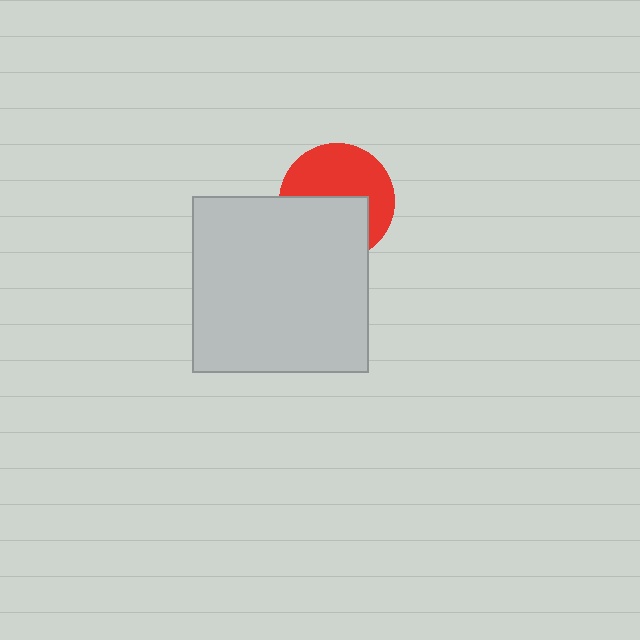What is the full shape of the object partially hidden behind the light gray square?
The partially hidden object is a red circle.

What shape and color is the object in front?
The object in front is a light gray square.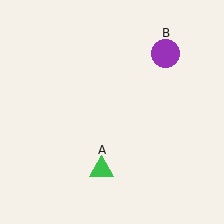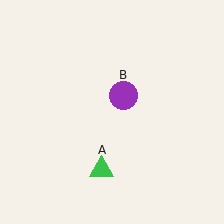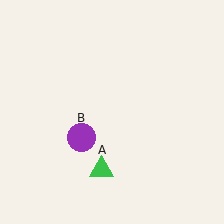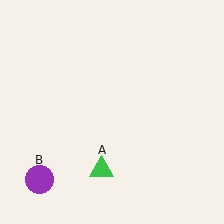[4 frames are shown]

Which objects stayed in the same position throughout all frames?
Green triangle (object A) remained stationary.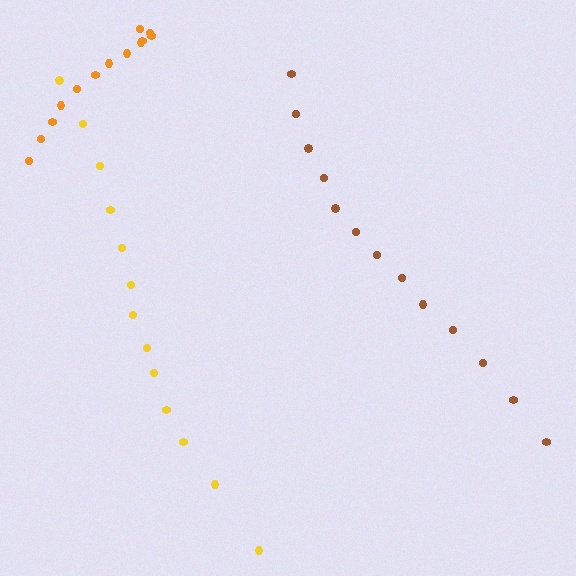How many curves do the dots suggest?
There are 3 distinct paths.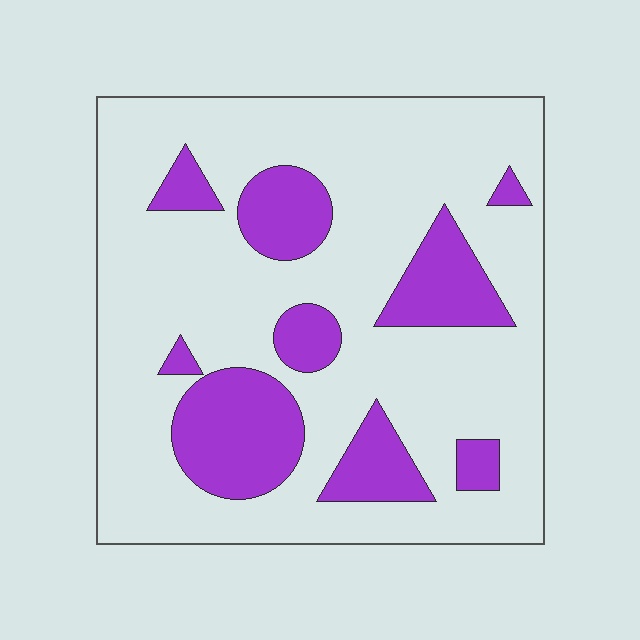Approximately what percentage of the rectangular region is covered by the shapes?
Approximately 25%.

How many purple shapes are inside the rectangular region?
9.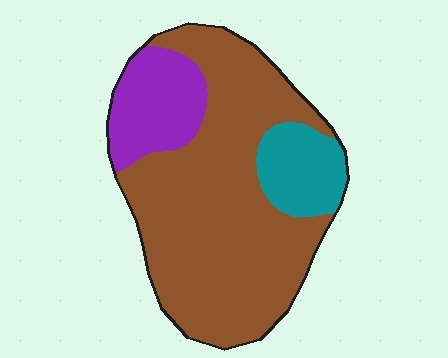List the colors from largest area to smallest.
From largest to smallest: brown, purple, teal.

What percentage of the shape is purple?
Purple covers 17% of the shape.